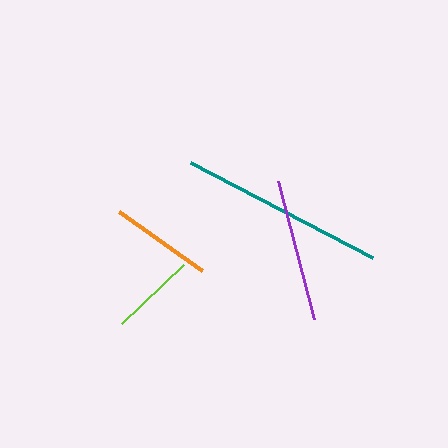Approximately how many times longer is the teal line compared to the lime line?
The teal line is approximately 2.4 times the length of the lime line.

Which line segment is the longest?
The teal line is the longest at approximately 205 pixels.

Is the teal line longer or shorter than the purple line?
The teal line is longer than the purple line.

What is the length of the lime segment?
The lime segment is approximately 86 pixels long.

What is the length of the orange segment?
The orange segment is approximately 102 pixels long.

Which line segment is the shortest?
The lime line is the shortest at approximately 86 pixels.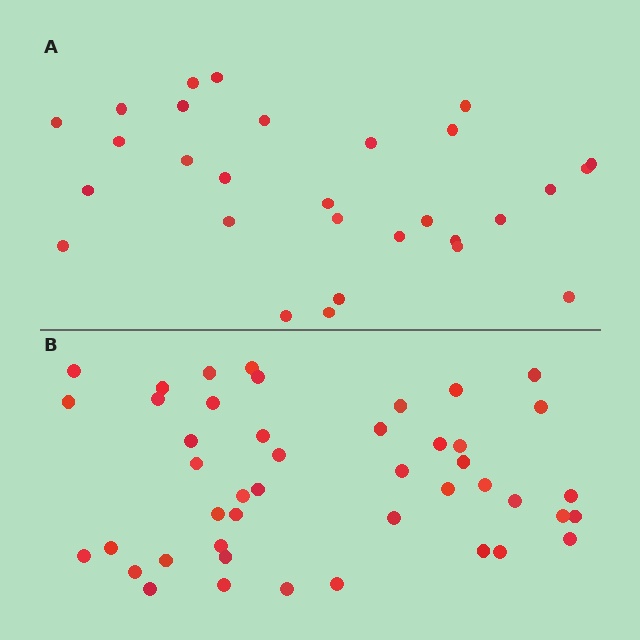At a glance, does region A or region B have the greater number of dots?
Region B (the bottom region) has more dots.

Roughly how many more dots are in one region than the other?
Region B has approximately 15 more dots than region A.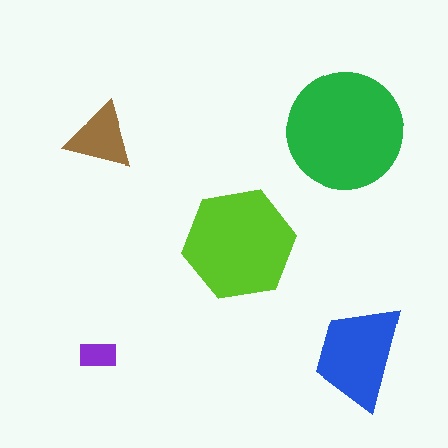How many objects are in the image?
There are 5 objects in the image.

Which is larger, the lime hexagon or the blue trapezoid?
The lime hexagon.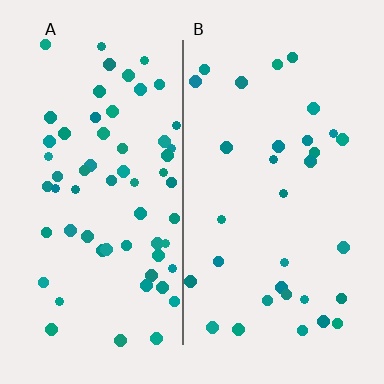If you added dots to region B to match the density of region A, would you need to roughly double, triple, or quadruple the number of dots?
Approximately double.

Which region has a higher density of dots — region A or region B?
A (the left).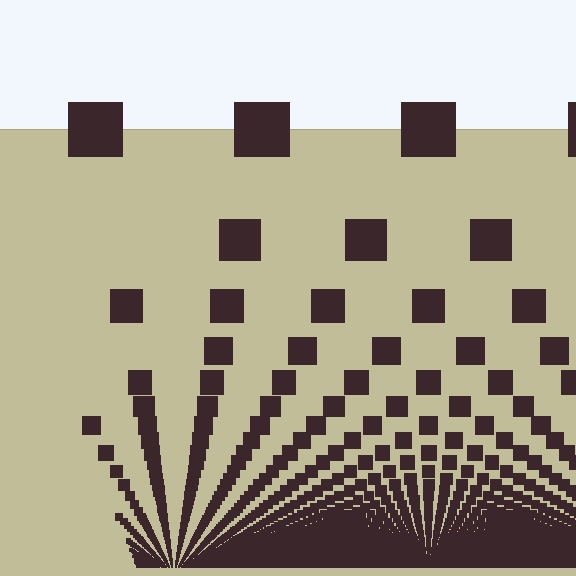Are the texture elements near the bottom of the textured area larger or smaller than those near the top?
Smaller. The gradient is inverted — elements near the bottom are smaller and denser.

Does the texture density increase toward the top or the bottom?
Density increases toward the bottom.